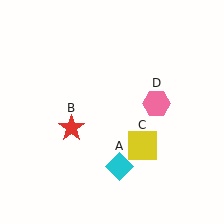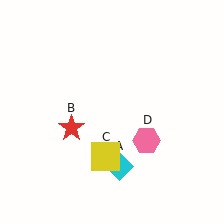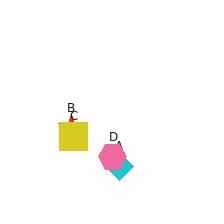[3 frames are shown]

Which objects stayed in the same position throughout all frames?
Cyan diamond (object A) and red star (object B) remained stationary.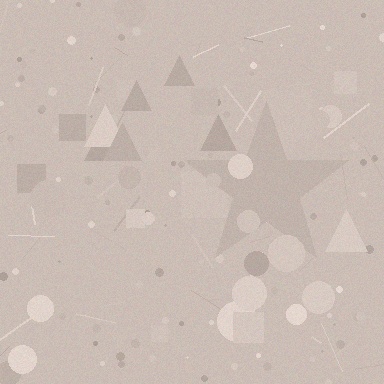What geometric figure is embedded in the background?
A star is embedded in the background.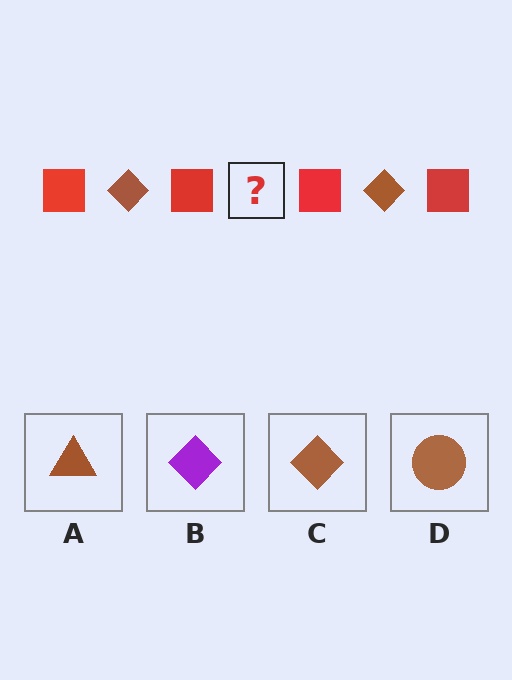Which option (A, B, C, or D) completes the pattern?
C.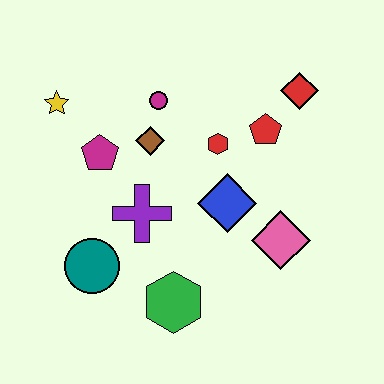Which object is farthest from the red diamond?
The teal circle is farthest from the red diamond.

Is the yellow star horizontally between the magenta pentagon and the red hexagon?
No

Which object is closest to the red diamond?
The red pentagon is closest to the red diamond.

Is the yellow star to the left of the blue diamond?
Yes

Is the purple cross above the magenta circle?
No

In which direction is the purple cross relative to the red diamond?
The purple cross is to the left of the red diamond.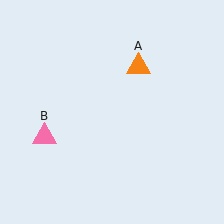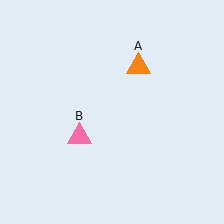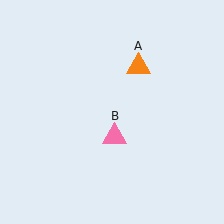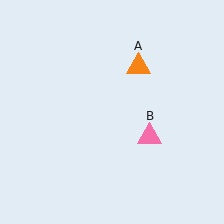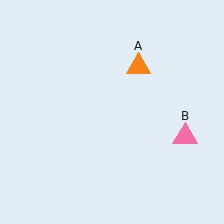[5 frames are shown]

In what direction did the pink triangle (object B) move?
The pink triangle (object B) moved right.